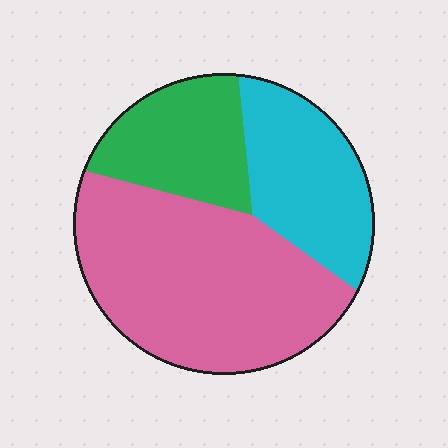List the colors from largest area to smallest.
From largest to smallest: pink, cyan, green.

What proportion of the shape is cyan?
Cyan takes up about one quarter (1/4) of the shape.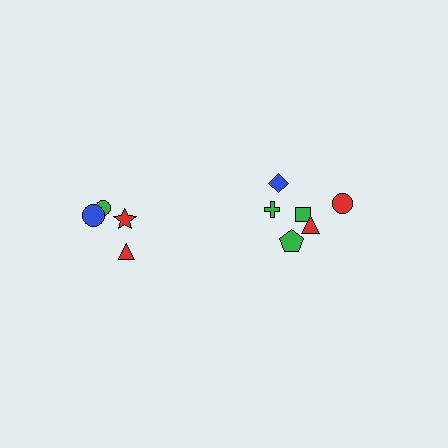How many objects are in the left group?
There are 4 objects.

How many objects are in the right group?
There are 6 objects.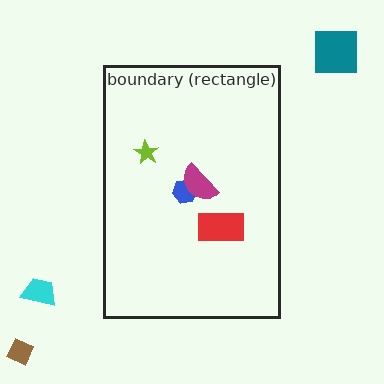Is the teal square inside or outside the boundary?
Outside.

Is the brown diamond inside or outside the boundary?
Outside.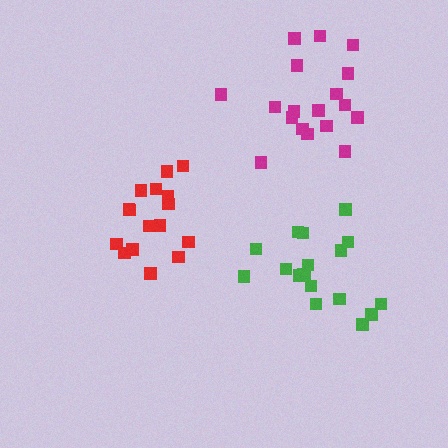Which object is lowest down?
The green cluster is bottommost.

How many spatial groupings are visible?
There are 3 spatial groupings.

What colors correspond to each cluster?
The clusters are colored: red, magenta, green.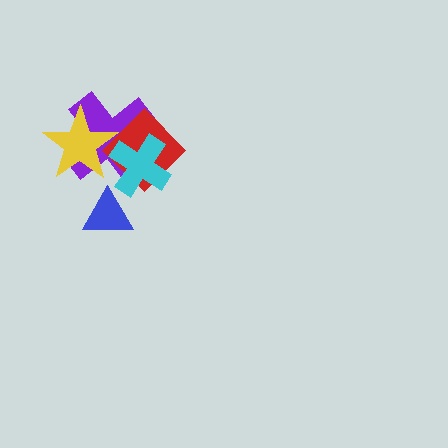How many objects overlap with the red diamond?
3 objects overlap with the red diamond.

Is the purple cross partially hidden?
Yes, it is partially covered by another shape.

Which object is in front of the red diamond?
The cyan cross is in front of the red diamond.